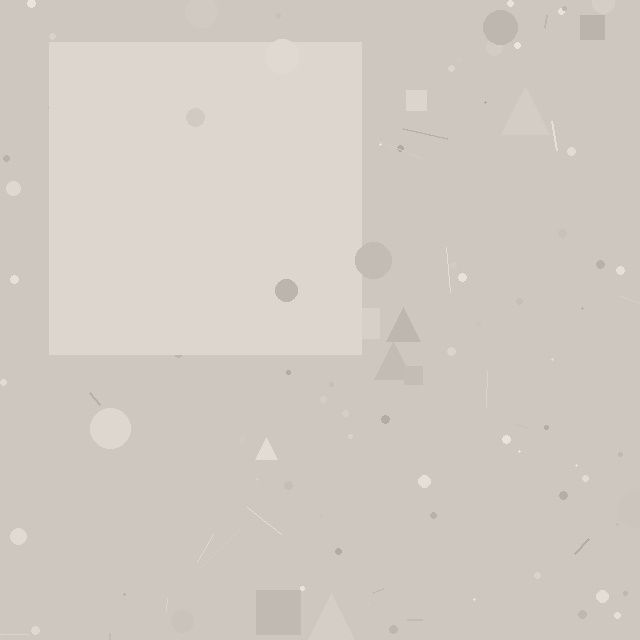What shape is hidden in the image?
A square is hidden in the image.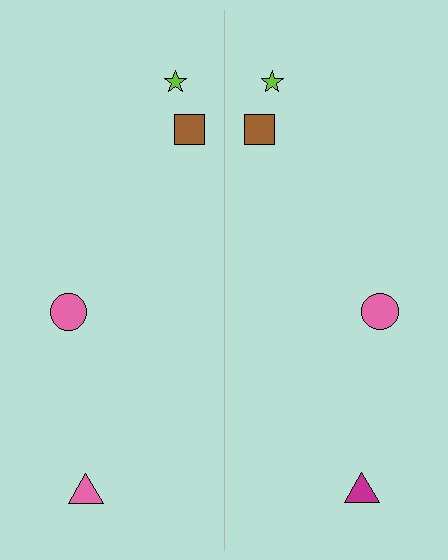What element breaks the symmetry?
The magenta triangle on the right side breaks the symmetry — its mirror counterpart is pink.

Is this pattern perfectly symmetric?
No, the pattern is not perfectly symmetric. The magenta triangle on the right side breaks the symmetry — its mirror counterpart is pink.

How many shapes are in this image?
There are 8 shapes in this image.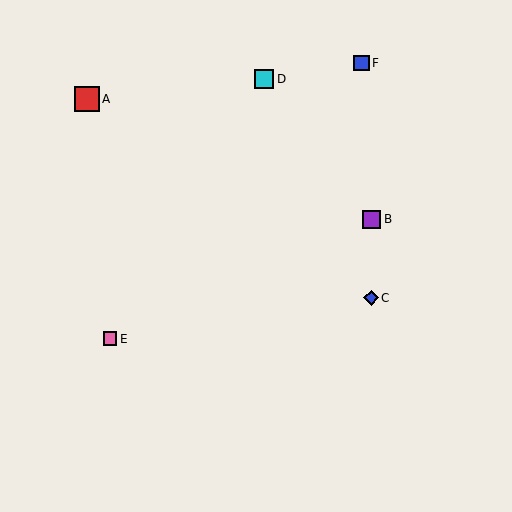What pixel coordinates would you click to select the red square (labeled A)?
Click at (87, 99) to select the red square A.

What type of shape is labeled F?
Shape F is a blue square.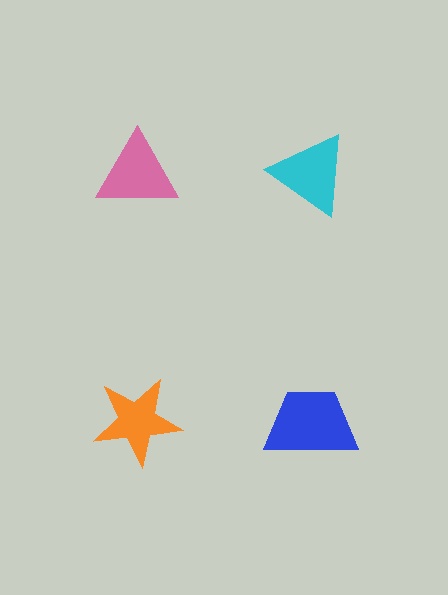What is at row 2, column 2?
A blue trapezoid.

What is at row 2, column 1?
An orange star.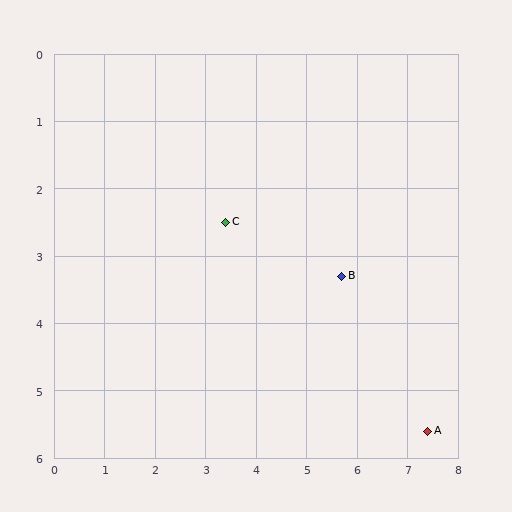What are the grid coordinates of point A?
Point A is at approximately (7.4, 5.6).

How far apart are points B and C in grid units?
Points B and C are about 2.4 grid units apart.